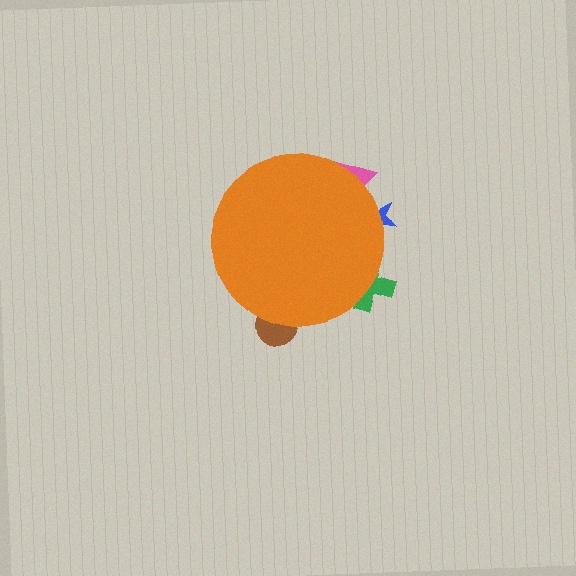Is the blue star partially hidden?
Yes, the blue star is partially hidden behind the orange circle.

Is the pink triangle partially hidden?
Yes, the pink triangle is partially hidden behind the orange circle.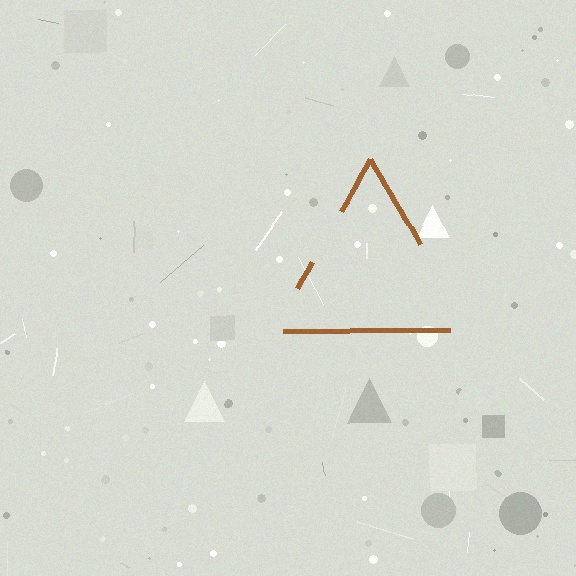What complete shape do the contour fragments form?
The contour fragments form a triangle.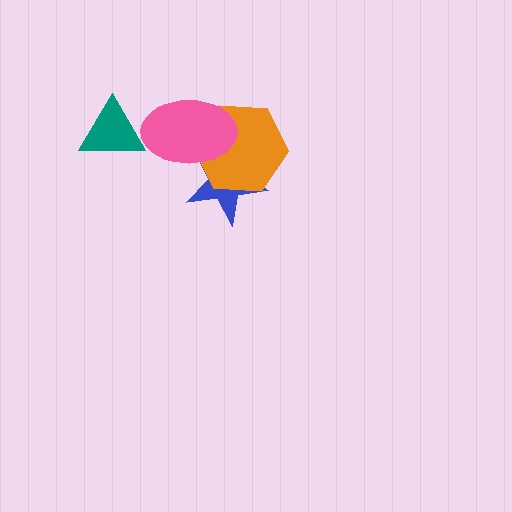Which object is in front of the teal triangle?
The pink ellipse is in front of the teal triangle.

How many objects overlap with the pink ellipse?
3 objects overlap with the pink ellipse.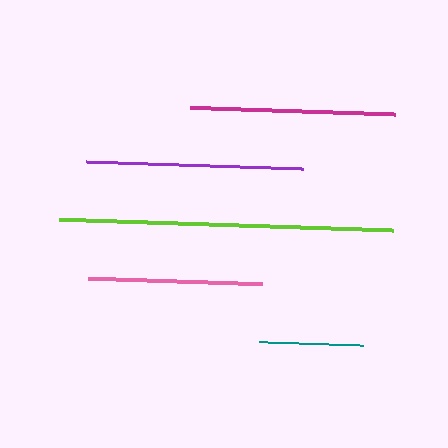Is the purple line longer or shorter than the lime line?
The lime line is longer than the purple line.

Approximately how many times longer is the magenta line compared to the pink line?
The magenta line is approximately 1.2 times the length of the pink line.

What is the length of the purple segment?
The purple segment is approximately 217 pixels long.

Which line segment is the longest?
The lime line is the longest at approximately 334 pixels.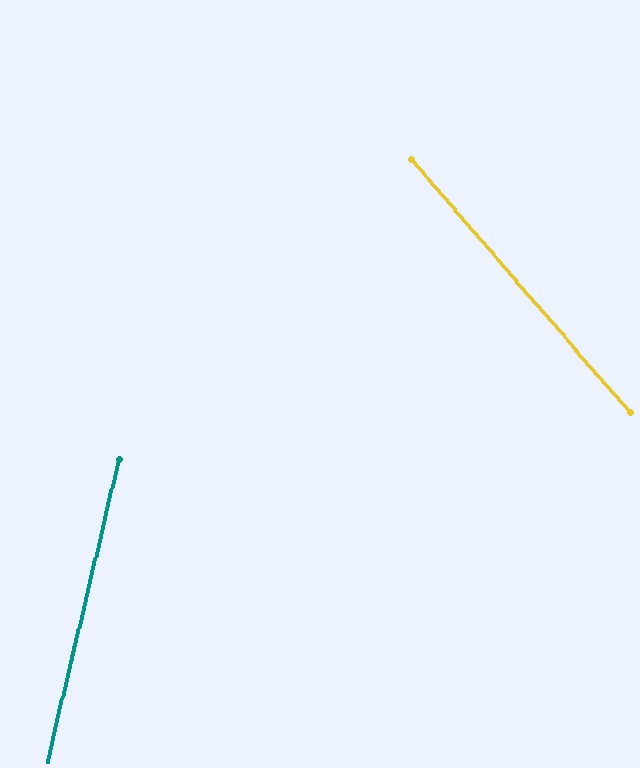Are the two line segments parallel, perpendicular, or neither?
Neither parallel nor perpendicular — they differ by about 54°.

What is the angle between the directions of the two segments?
Approximately 54 degrees.